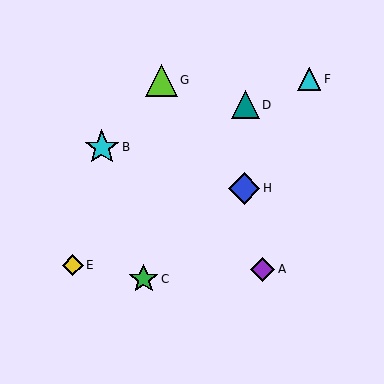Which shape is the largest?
The cyan star (labeled B) is the largest.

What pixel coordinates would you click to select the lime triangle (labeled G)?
Click at (161, 80) to select the lime triangle G.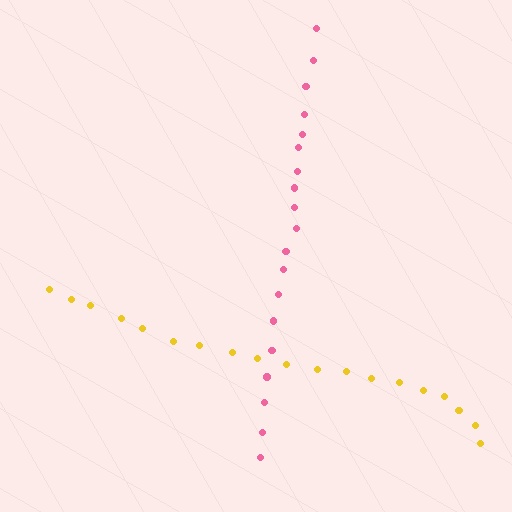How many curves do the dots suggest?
There are 2 distinct paths.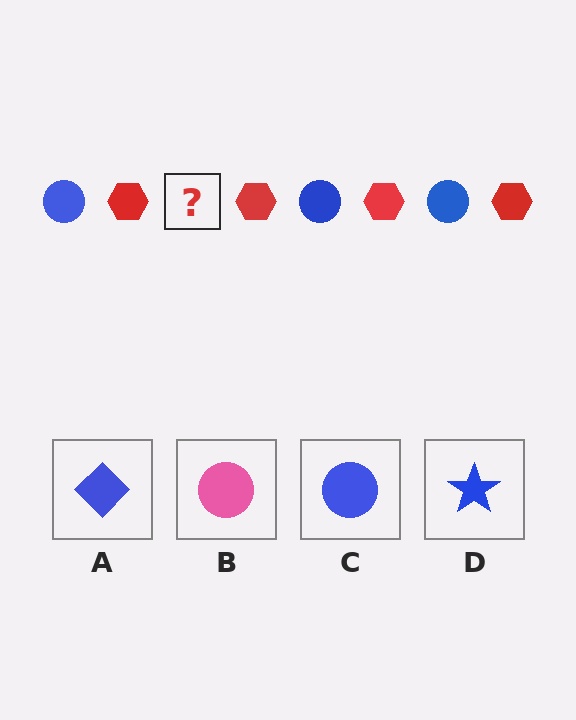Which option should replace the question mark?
Option C.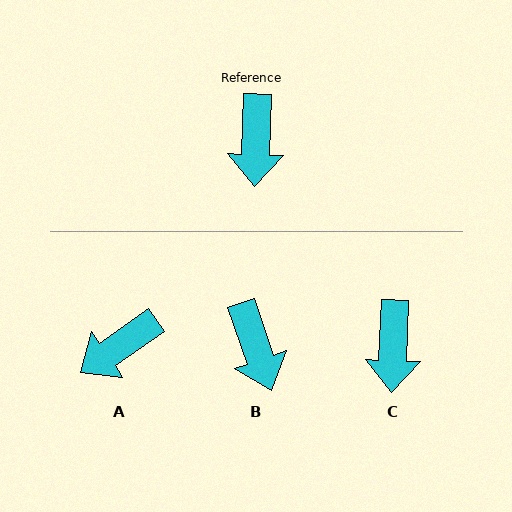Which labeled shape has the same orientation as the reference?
C.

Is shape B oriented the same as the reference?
No, it is off by about 21 degrees.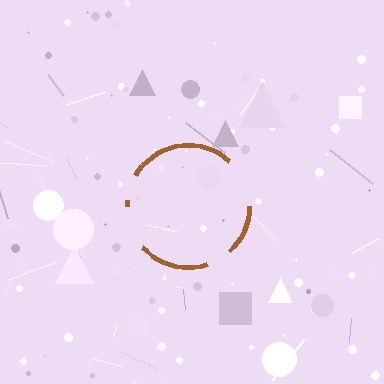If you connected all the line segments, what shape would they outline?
They would outline a circle.